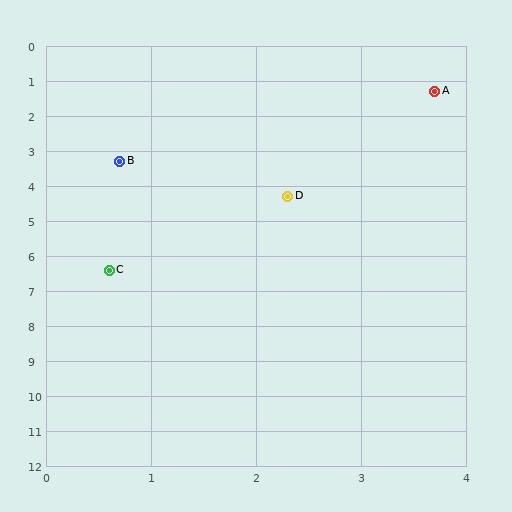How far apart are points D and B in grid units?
Points D and B are about 1.9 grid units apart.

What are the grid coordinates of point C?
Point C is at approximately (0.6, 6.4).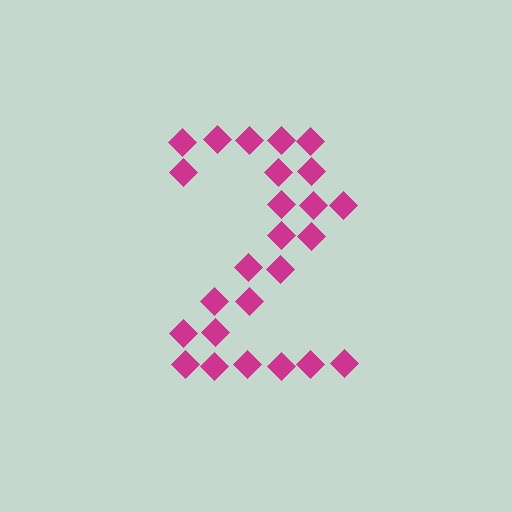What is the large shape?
The large shape is the digit 2.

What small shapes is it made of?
It is made of small diamonds.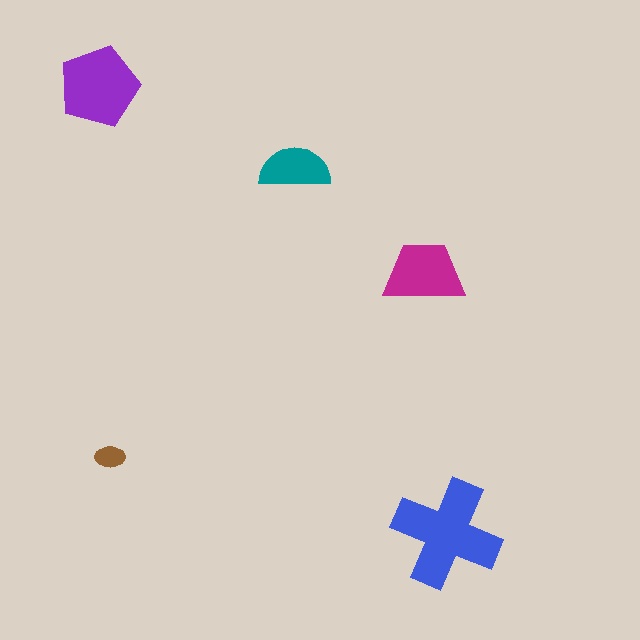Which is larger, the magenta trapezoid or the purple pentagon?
The purple pentagon.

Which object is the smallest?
The brown ellipse.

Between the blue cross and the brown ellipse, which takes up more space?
The blue cross.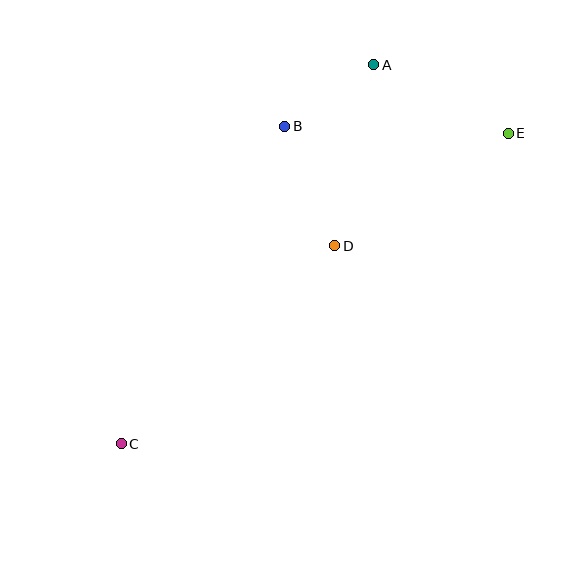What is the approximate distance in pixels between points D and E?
The distance between D and E is approximately 206 pixels.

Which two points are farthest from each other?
Points C and E are farthest from each other.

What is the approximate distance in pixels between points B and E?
The distance between B and E is approximately 224 pixels.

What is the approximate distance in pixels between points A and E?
The distance between A and E is approximately 151 pixels.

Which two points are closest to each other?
Points A and B are closest to each other.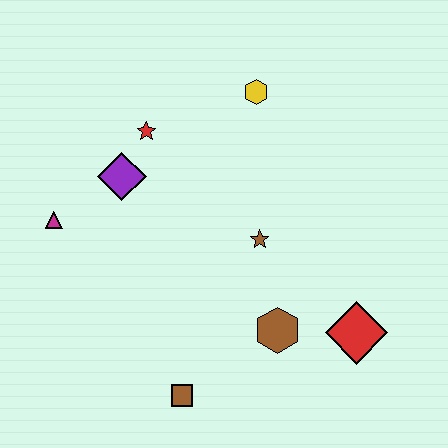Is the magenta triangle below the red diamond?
No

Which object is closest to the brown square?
The brown hexagon is closest to the brown square.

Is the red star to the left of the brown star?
Yes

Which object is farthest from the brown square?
The yellow hexagon is farthest from the brown square.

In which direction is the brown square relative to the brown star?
The brown square is below the brown star.